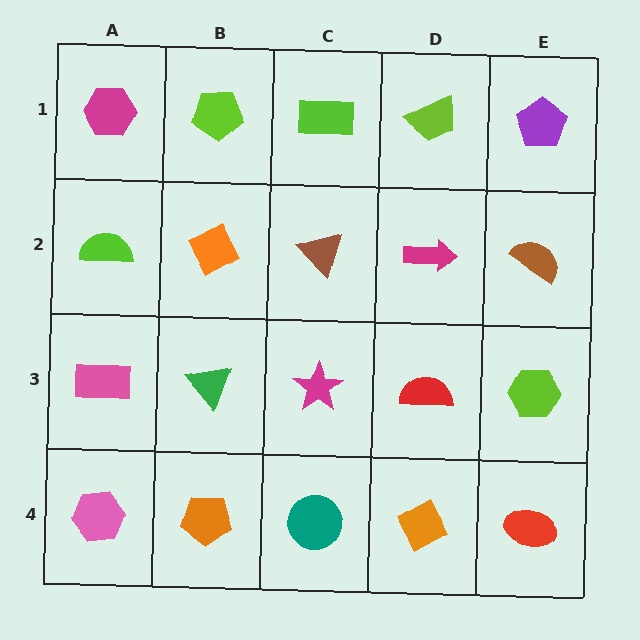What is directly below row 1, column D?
A magenta arrow.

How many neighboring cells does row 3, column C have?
4.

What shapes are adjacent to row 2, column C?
A lime rectangle (row 1, column C), a magenta star (row 3, column C), an orange diamond (row 2, column B), a magenta arrow (row 2, column D).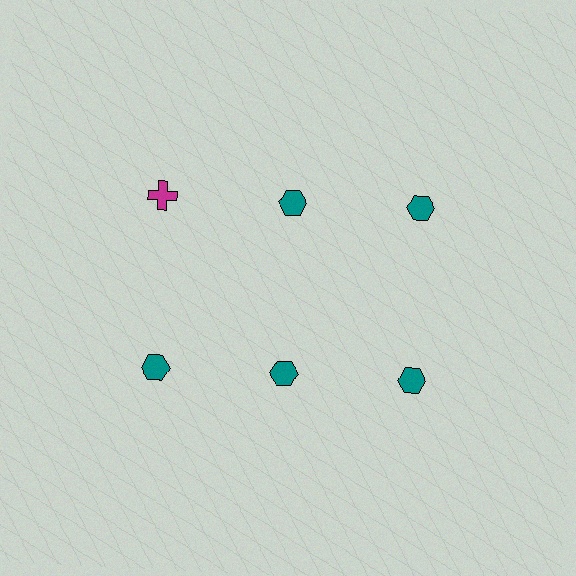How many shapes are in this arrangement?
There are 6 shapes arranged in a grid pattern.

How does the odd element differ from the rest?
It differs in both color (magenta instead of teal) and shape (cross instead of hexagon).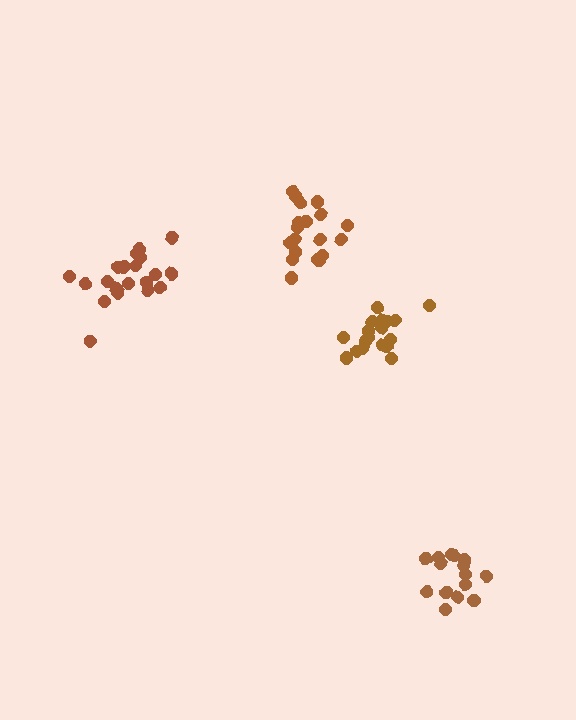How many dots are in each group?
Group 1: 21 dots, Group 2: 19 dots, Group 3: 15 dots, Group 4: 19 dots (74 total).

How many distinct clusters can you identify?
There are 4 distinct clusters.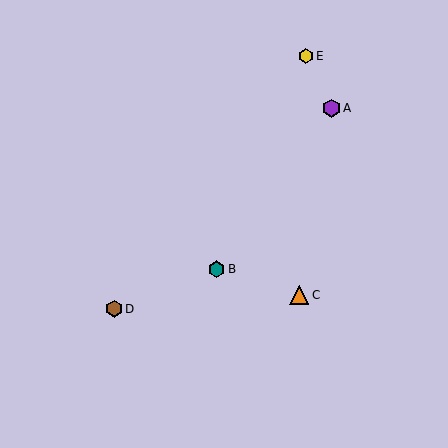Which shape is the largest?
The orange triangle (labeled C) is the largest.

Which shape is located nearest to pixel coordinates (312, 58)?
The yellow hexagon (labeled E) at (306, 56) is nearest to that location.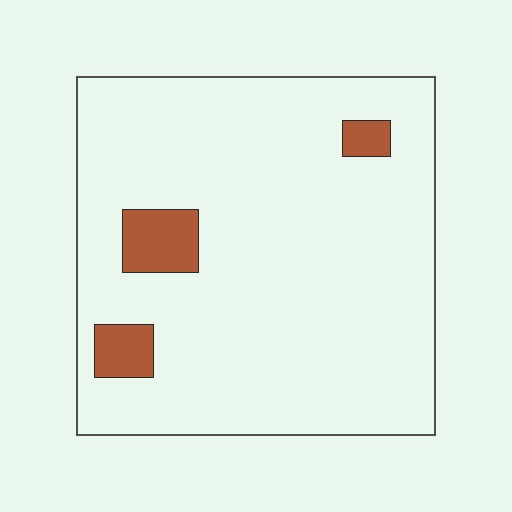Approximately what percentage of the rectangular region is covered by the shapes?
Approximately 10%.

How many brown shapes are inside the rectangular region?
3.